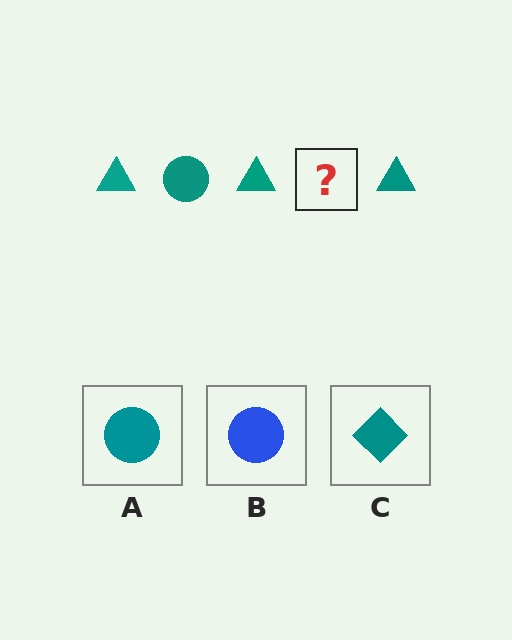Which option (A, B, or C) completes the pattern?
A.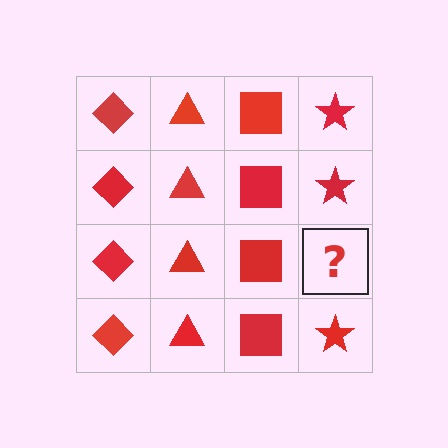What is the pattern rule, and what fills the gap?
The rule is that each column has a consistent shape. The gap should be filled with a red star.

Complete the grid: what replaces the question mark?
The question mark should be replaced with a red star.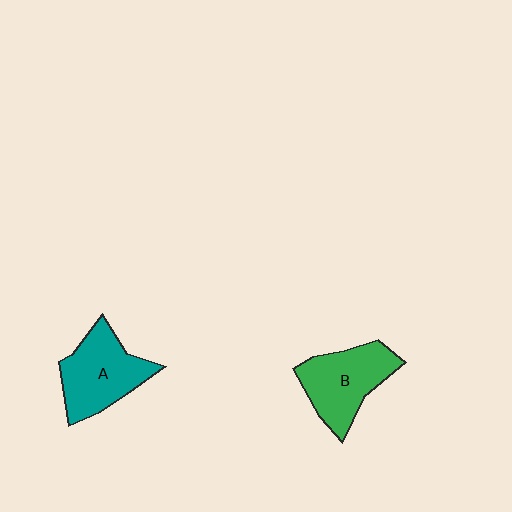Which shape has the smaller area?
Shape B (green).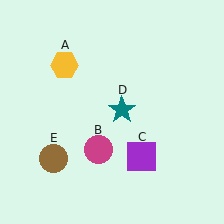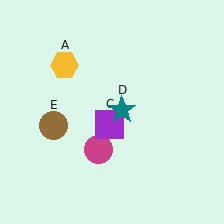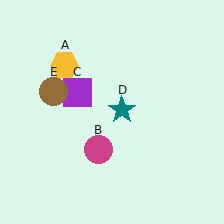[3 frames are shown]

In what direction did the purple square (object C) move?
The purple square (object C) moved up and to the left.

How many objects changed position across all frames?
2 objects changed position: purple square (object C), brown circle (object E).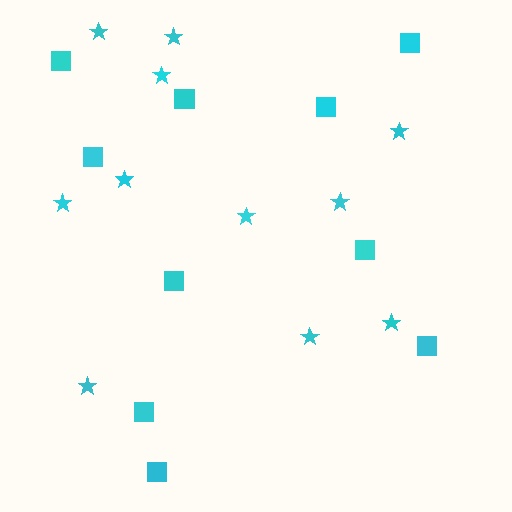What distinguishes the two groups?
There are 2 groups: one group of stars (11) and one group of squares (10).